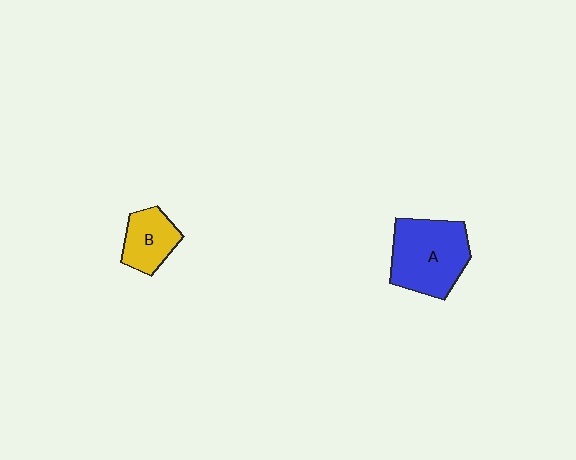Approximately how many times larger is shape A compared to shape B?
Approximately 1.8 times.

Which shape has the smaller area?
Shape B (yellow).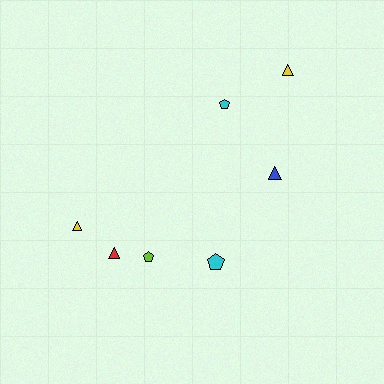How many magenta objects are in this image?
There are no magenta objects.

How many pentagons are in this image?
There are 3 pentagons.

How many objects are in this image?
There are 7 objects.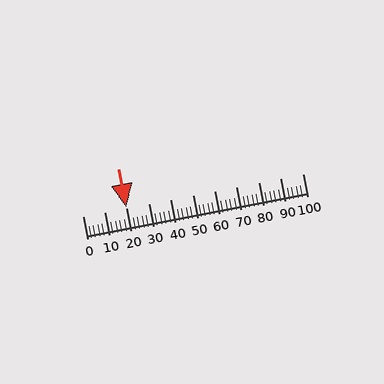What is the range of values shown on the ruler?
The ruler shows values from 0 to 100.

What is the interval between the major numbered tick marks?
The major tick marks are spaced 10 units apart.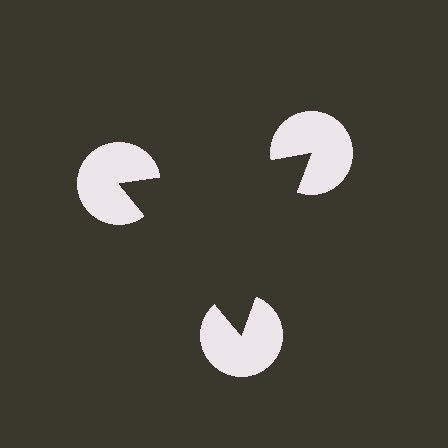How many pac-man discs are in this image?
There are 3 — one at each vertex of the illusory triangle.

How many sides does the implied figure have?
3 sides.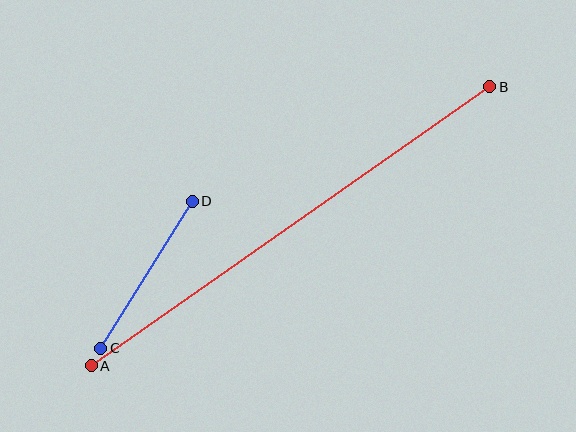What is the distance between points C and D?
The distance is approximately 173 pixels.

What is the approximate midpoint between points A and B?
The midpoint is at approximately (291, 226) pixels.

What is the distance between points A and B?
The distance is approximately 486 pixels.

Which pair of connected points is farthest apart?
Points A and B are farthest apart.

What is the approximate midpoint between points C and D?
The midpoint is at approximately (146, 275) pixels.